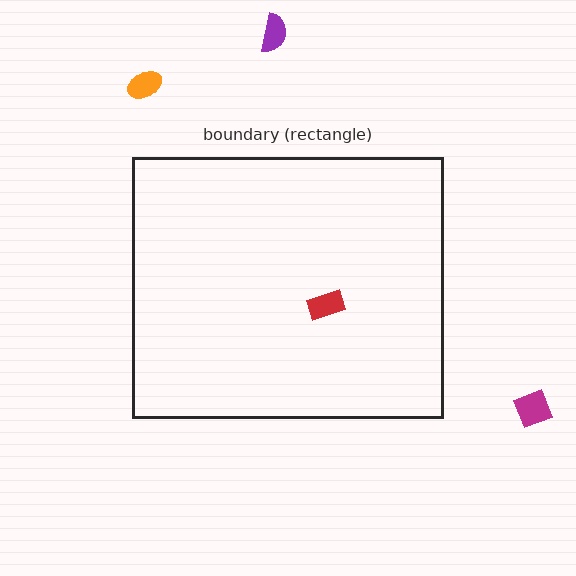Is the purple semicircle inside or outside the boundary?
Outside.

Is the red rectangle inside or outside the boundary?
Inside.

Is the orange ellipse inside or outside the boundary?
Outside.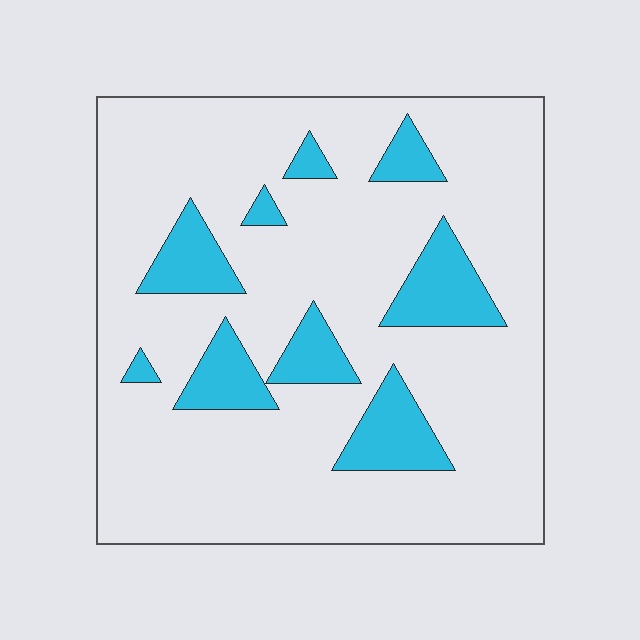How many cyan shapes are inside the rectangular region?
9.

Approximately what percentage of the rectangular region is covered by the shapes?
Approximately 15%.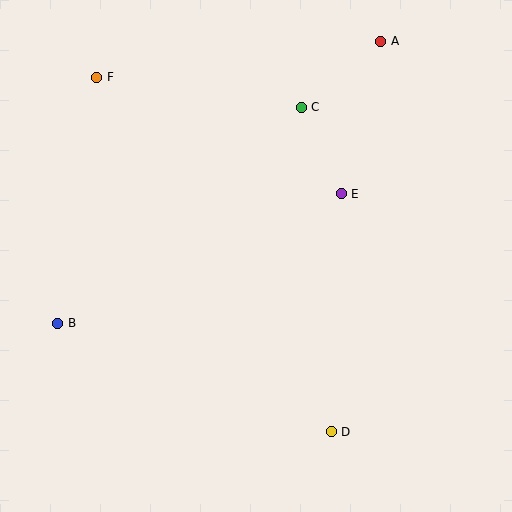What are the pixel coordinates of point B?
Point B is at (58, 323).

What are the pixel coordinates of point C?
Point C is at (301, 107).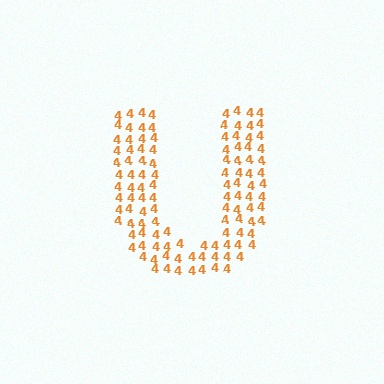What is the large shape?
The large shape is the letter U.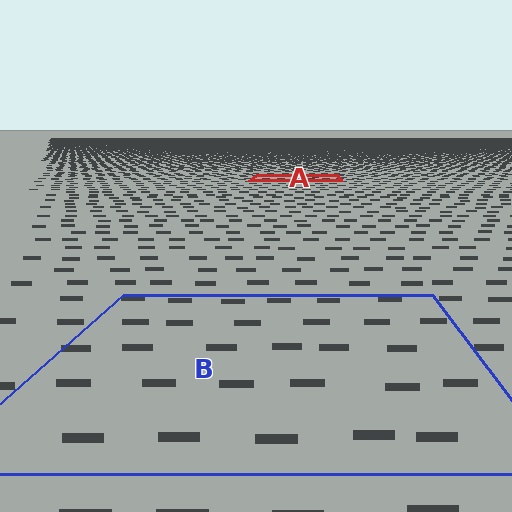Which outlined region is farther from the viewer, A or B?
Region A is farther from the viewer — the texture elements inside it appear smaller and more densely packed.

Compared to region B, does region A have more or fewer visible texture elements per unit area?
Region A has more texture elements per unit area — they are packed more densely because it is farther away.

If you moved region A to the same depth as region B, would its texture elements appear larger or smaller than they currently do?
They would appear larger. At a closer depth, the same texture elements are projected at a bigger on-screen size.